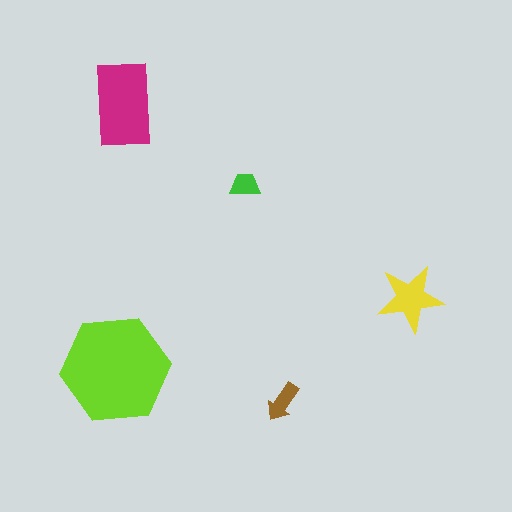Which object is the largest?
The lime hexagon.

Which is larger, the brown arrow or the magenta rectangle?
The magenta rectangle.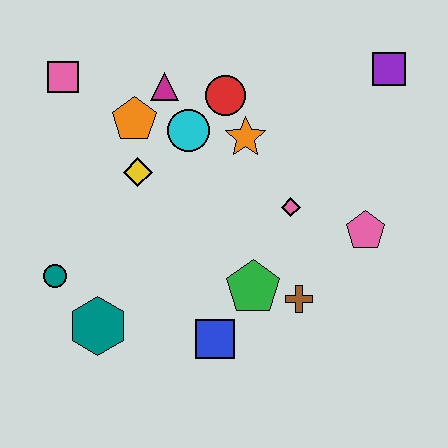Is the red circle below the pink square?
Yes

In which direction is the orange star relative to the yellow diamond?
The orange star is to the right of the yellow diamond.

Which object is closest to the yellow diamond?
The orange pentagon is closest to the yellow diamond.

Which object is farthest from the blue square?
The purple square is farthest from the blue square.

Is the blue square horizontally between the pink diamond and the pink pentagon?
No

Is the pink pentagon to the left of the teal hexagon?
No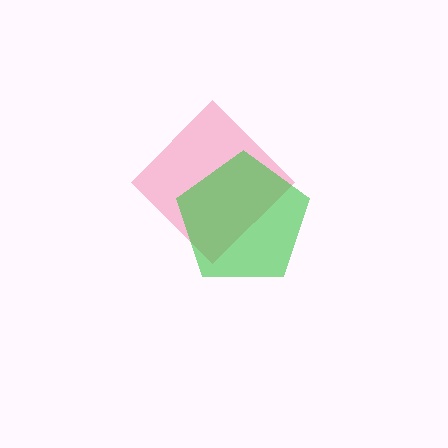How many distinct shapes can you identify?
There are 2 distinct shapes: a pink diamond, a green pentagon.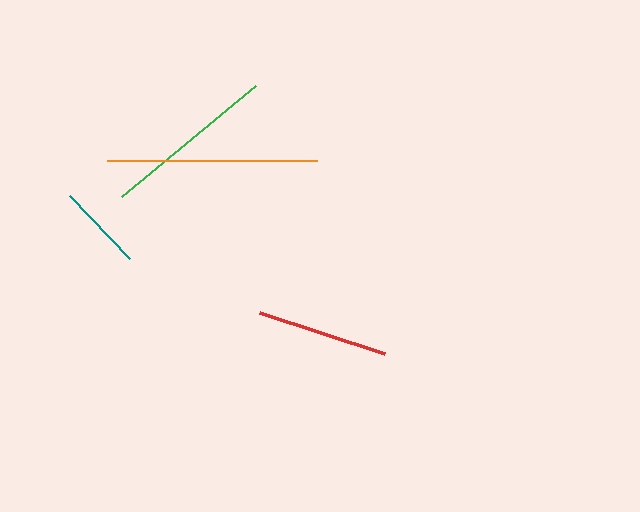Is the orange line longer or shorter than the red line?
The orange line is longer than the red line.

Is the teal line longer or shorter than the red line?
The red line is longer than the teal line.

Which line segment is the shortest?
The teal line is the shortest at approximately 87 pixels.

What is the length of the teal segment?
The teal segment is approximately 87 pixels long.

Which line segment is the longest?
The orange line is the longest at approximately 210 pixels.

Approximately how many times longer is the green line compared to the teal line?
The green line is approximately 2.0 times the length of the teal line.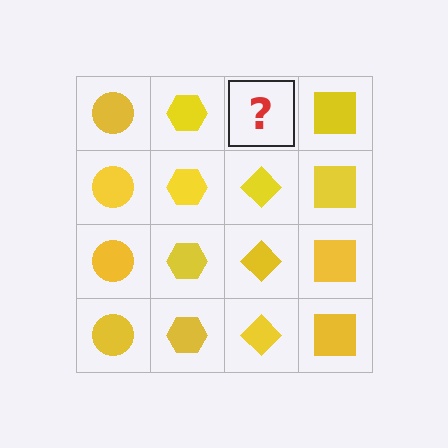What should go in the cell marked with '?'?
The missing cell should contain a yellow diamond.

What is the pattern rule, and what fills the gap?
The rule is that each column has a consistent shape. The gap should be filled with a yellow diamond.